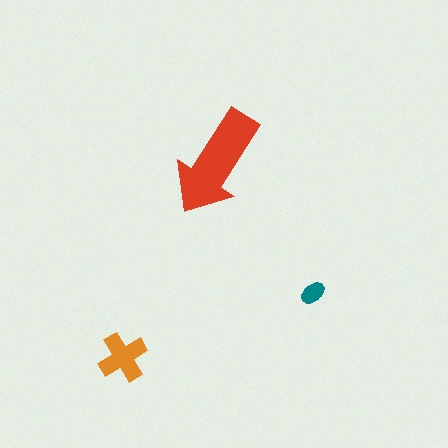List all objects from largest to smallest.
The red arrow, the orange cross, the teal ellipse.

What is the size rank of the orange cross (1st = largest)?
2nd.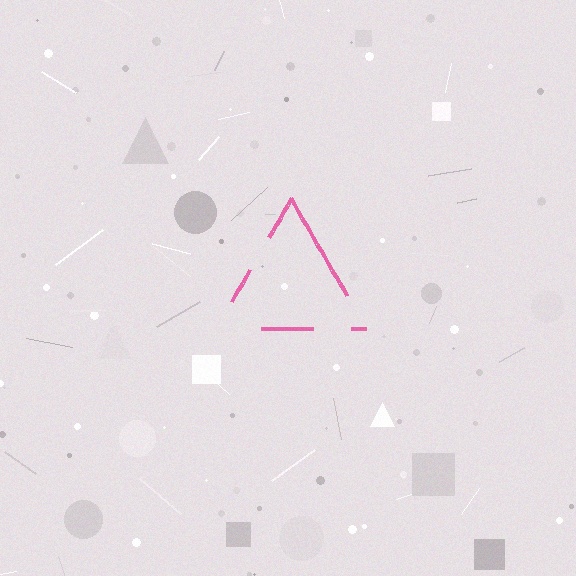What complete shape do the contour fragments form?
The contour fragments form a triangle.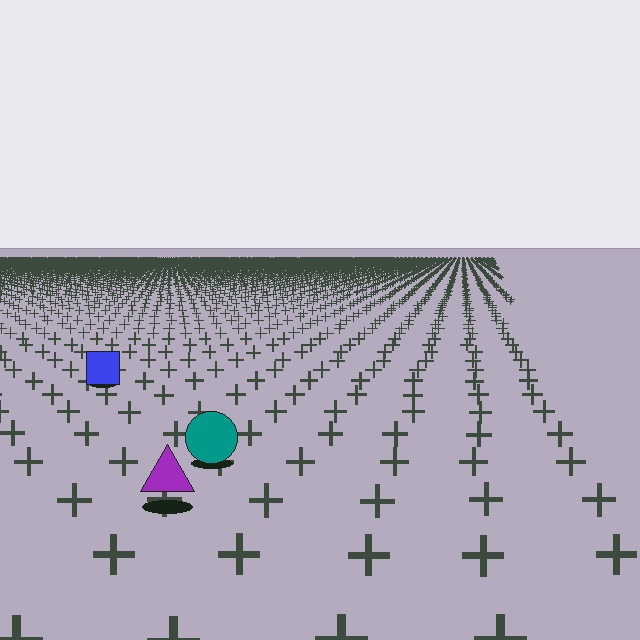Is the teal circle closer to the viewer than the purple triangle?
No. The purple triangle is closer — you can tell from the texture gradient: the ground texture is coarser near it.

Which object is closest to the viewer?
The purple triangle is closest. The texture marks near it are larger and more spread out.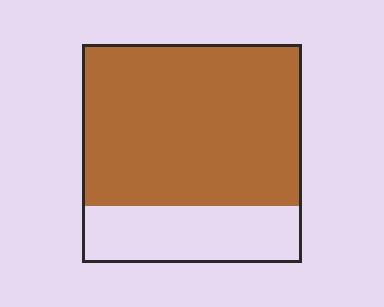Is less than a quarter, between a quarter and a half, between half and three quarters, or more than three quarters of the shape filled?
Between half and three quarters.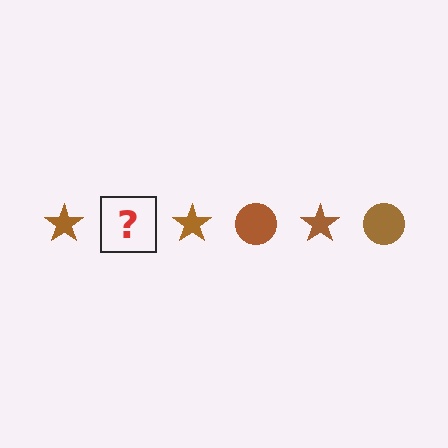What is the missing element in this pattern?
The missing element is a brown circle.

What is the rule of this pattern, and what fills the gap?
The rule is that the pattern cycles through star, circle shapes in brown. The gap should be filled with a brown circle.